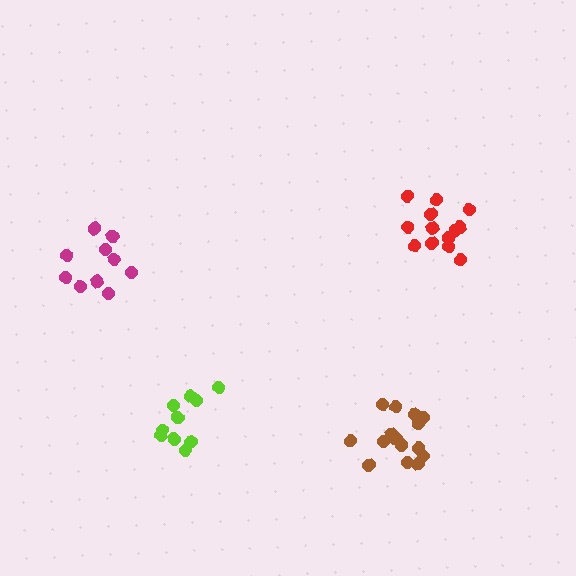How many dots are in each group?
Group 1: 10 dots, Group 2: 10 dots, Group 3: 15 dots, Group 4: 13 dots (48 total).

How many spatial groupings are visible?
There are 4 spatial groupings.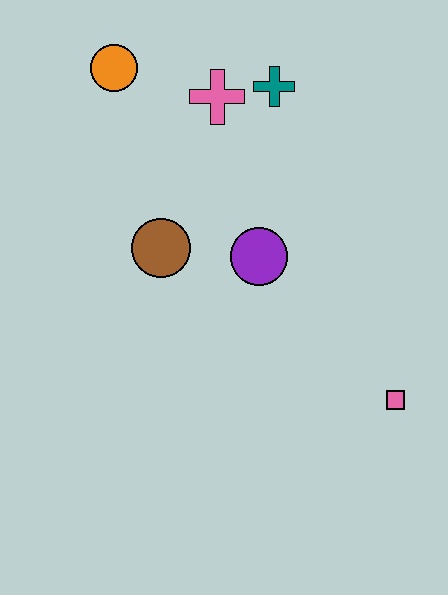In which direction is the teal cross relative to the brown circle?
The teal cross is above the brown circle.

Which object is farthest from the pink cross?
The pink square is farthest from the pink cross.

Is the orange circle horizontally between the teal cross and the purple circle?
No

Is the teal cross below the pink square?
No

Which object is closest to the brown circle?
The purple circle is closest to the brown circle.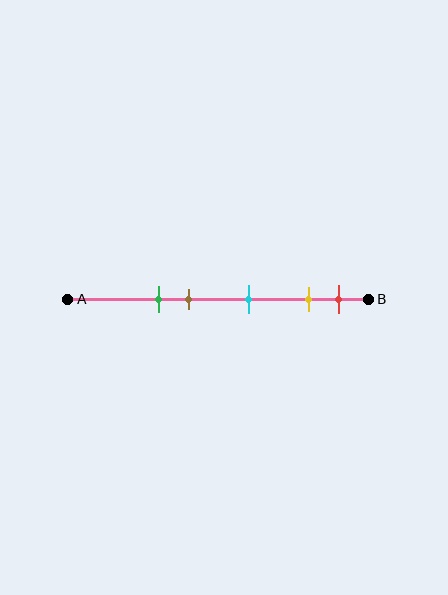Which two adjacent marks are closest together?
The yellow and red marks are the closest adjacent pair.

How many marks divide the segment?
There are 5 marks dividing the segment.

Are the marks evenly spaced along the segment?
No, the marks are not evenly spaced.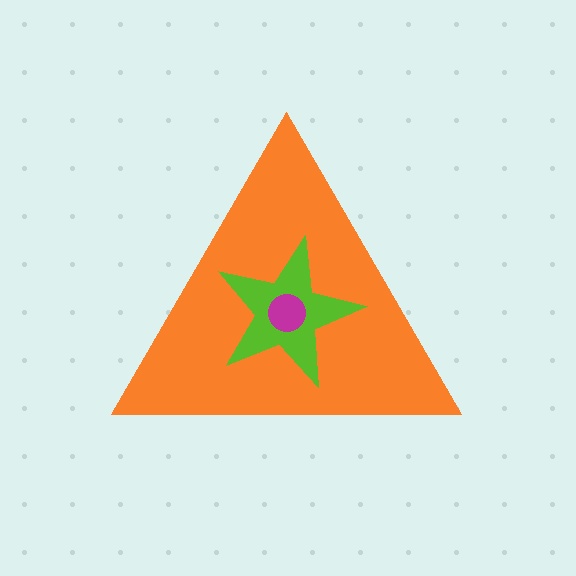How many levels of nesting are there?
3.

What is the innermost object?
The magenta circle.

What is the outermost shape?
The orange triangle.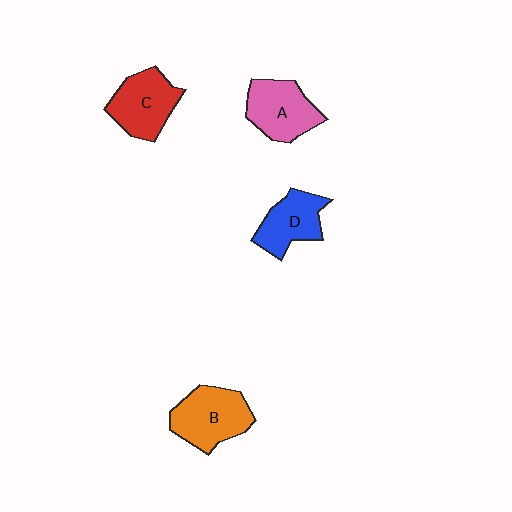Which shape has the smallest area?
Shape D (blue).